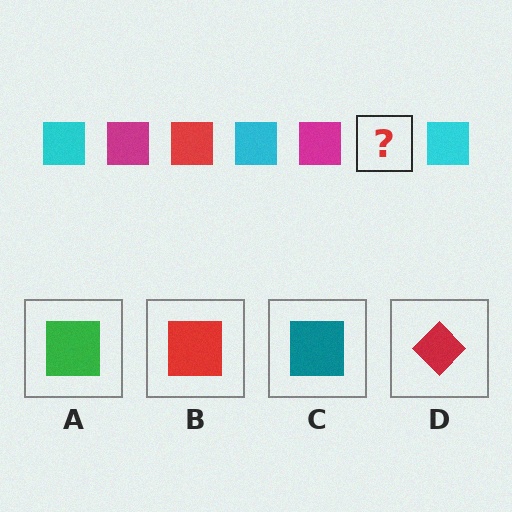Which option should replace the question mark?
Option B.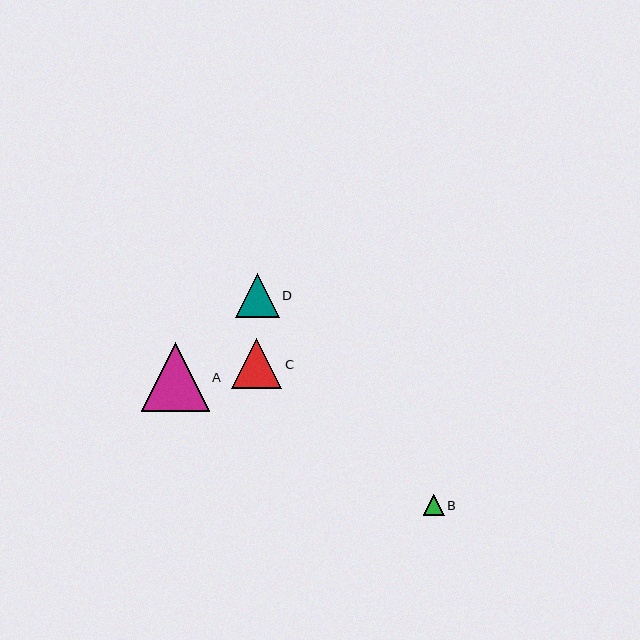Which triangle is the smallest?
Triangle B is the smallest with a size of approximately 21 pixels.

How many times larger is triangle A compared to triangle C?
Triangle A is approximately 1.4 times the size of triangle C.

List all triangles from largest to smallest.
From largest to smallest: A, C, D, B.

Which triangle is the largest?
Triangle A is the largest with a size of approximately 68 pixels.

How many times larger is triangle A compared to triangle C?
Triangle A is approximately 1.4 times the size of triangle C.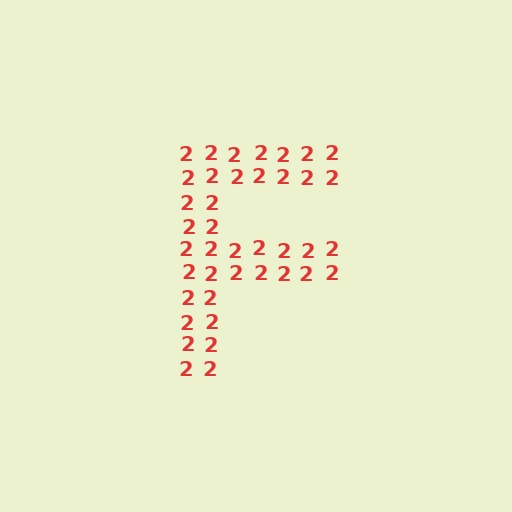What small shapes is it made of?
It is made of small digit 2's.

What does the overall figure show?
The overall figure shows the letter F.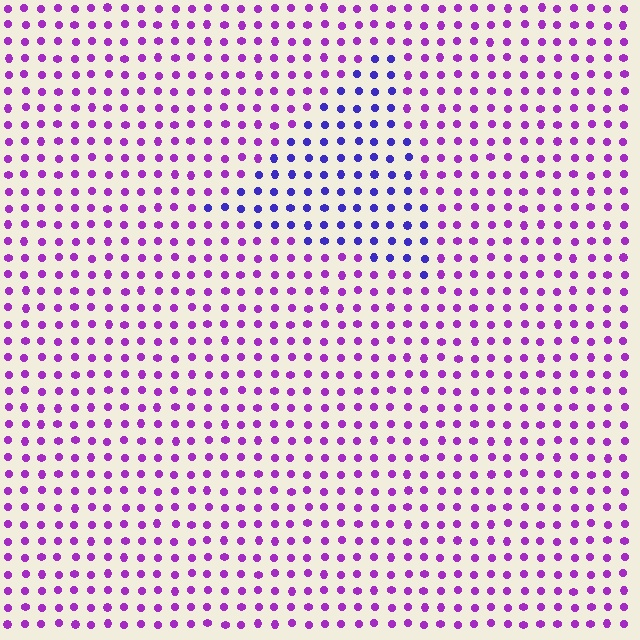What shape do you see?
I see a triangle.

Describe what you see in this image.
The image is filled with small purple elements in a uniform arrangement. A triangle-shaped region is visible where the elements are tinted to a slightly different hue, forming a subtle color boundary.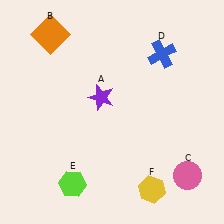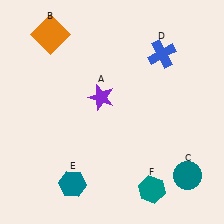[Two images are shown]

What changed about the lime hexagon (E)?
In Image 1, E is lime. In Image 2, it changed to teal.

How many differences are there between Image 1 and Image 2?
There are 3 differences between the two images.